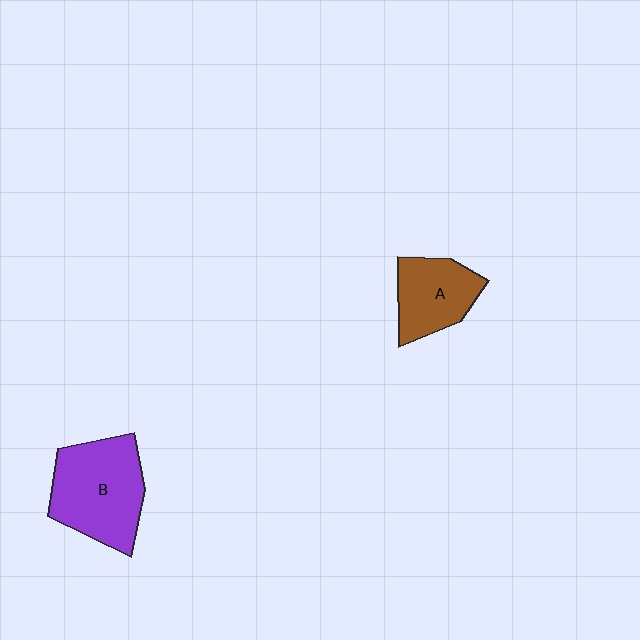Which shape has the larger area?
Shape B (purple).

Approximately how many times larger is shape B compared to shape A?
Approximately 1.5 times.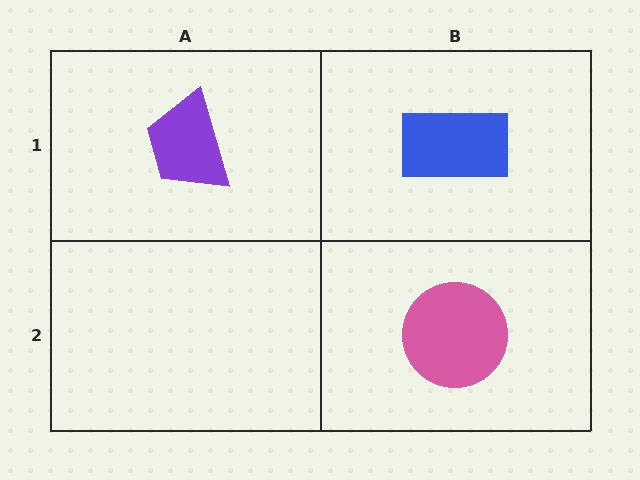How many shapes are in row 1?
2 shapes.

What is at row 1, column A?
A purple trapezoid.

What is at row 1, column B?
A blue rectangle.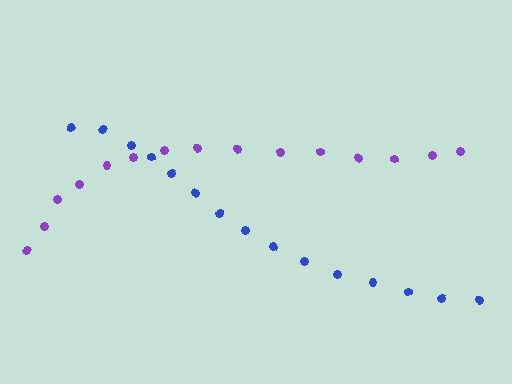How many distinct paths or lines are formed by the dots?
There are 2 distinct paths.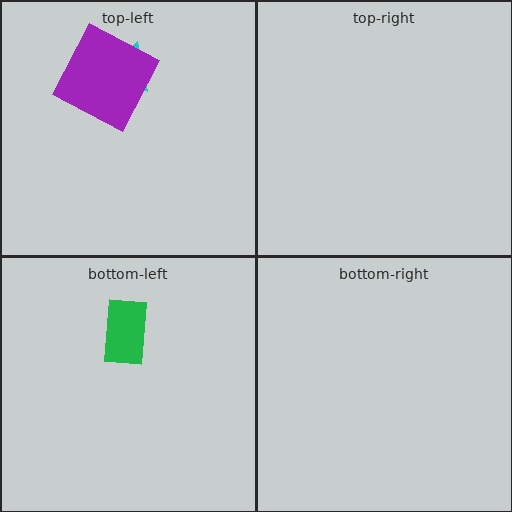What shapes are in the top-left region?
The cyan triangle, the purple square.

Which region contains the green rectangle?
The bottom-left region.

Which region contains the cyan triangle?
The top-left region.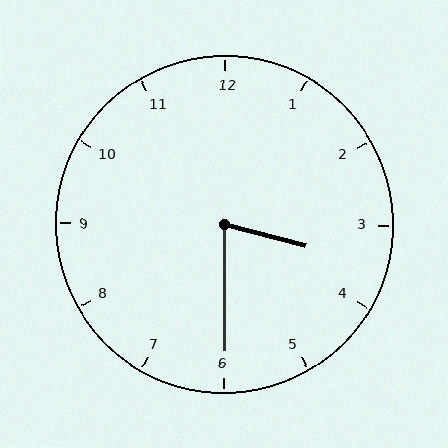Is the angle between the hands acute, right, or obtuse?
It is acute.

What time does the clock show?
3:30.